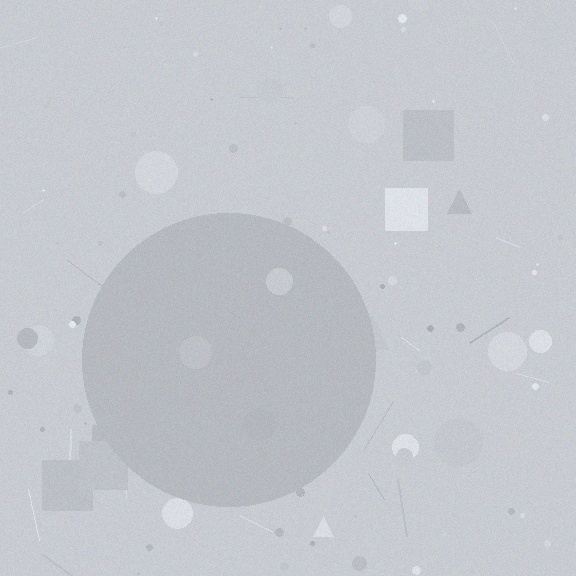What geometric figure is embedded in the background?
A circle is embedded in the background.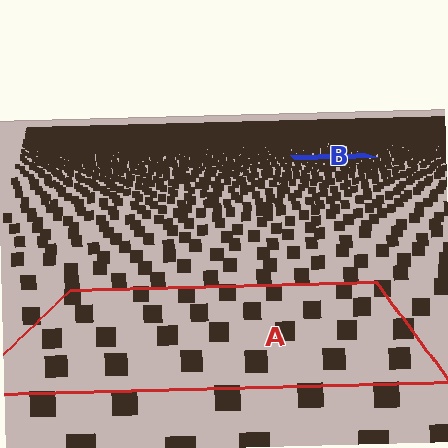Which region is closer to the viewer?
Region A is closer. The texture elements there are larger and more spread out.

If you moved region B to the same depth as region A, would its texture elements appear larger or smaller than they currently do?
They would appear larger. At a closer depth, the same texture elements are projected at a bigger on-screen size.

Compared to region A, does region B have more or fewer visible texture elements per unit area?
Region B has more texture elements per unit area — they are packed more densely because it is farther away.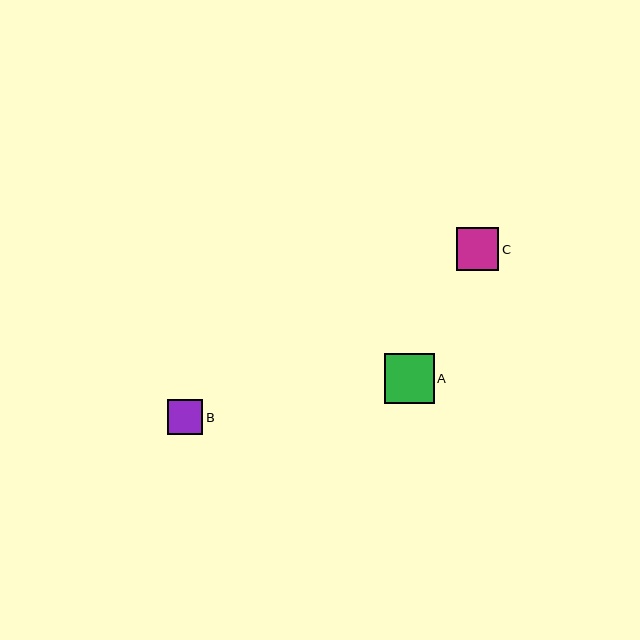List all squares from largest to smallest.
From largest to smallest: A, C, B.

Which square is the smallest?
Square B is the smallest with a size of approximately 35 pixels.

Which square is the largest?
Square A is the largest with a size of approximately 50 pixels.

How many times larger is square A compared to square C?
Square A is approximately 1.2 times the size of square C.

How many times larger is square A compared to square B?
Square A is approximately 1.4 times the size of square B.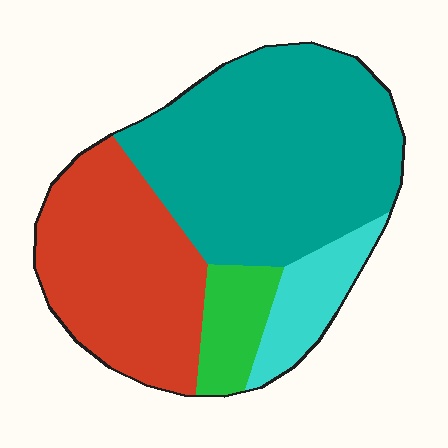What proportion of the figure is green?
Green covers around 10% of the figure.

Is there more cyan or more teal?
Teal.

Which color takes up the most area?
Teal, at roughly 50%.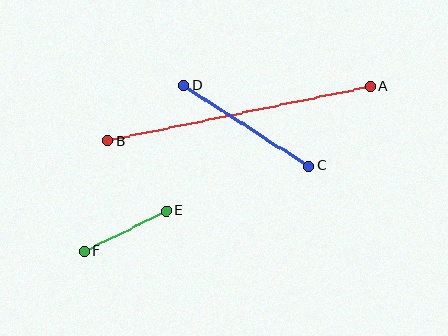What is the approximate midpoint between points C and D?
The midpoint is at approximately (246, 126) pixels.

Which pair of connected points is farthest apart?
Points A and B are farthest apart.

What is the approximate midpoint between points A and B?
The midpoint is at approximately (239, 114) pixels.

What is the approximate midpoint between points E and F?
The midpoint is at approximately (125, 231) pixels.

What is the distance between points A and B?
The distance is approximately 268 pixels.